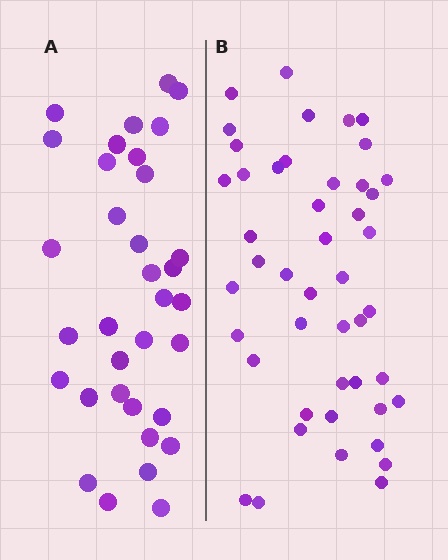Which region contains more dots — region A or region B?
Region B (the right region) has more dots.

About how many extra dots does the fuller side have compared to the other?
Region B has roughly 12 or so more dots than region A.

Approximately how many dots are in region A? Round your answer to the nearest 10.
About 30 dots. (The exact count is 34, which rounds to 30.)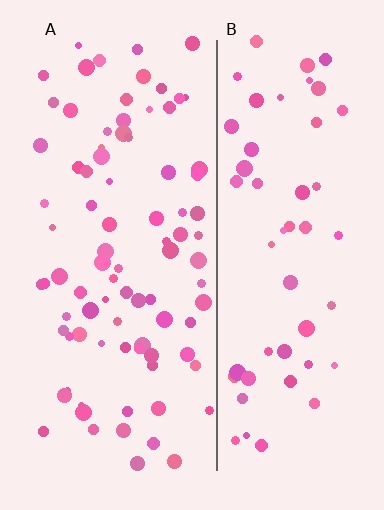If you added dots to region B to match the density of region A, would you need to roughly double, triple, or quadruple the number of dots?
Approximately double.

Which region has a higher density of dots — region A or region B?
A (the left).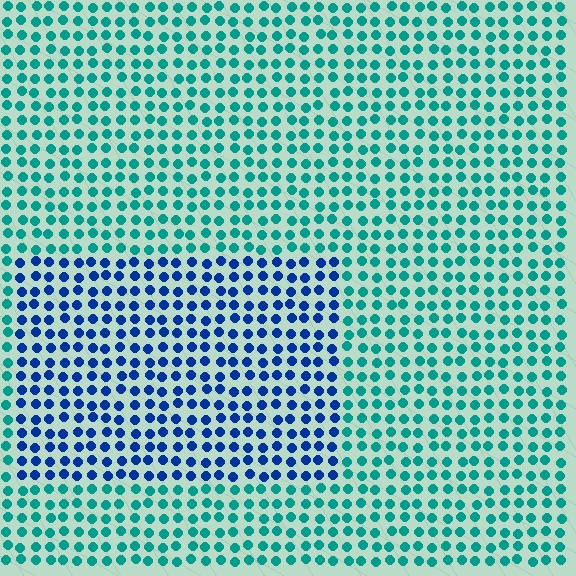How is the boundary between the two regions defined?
The boundary is defined purely by a slight shift in hue (about 47 degrees). Spacing, size, and orientation are identical on both sides.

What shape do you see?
I see a rectangle.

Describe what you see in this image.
The image is filled with small teal elements in a uniform arrangement. A rectangle-shaped region is visible where the elements are tinted to a slightly different hue, forming a subtle color boundary.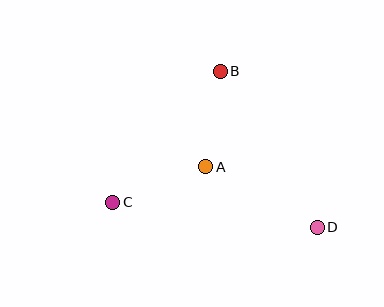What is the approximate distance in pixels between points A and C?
The distance between A and C is approximately 99 pixels.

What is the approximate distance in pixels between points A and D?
The distance between A and D is approximately 127 pixels.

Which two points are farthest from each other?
Points C and D are farthest from each other.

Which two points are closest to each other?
Points A and B are closest to each other.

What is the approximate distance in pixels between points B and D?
The distance between B and D is approximately 183 pixels.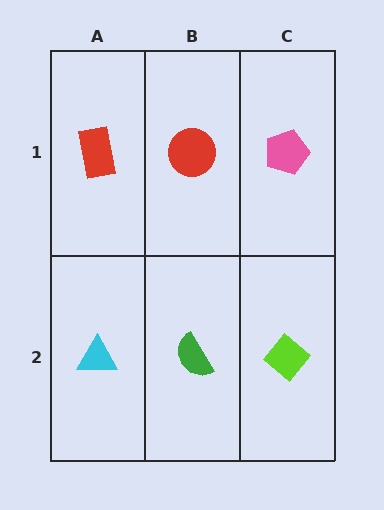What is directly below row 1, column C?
A lime diamond.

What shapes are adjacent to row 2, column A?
A red rectangle (row 1, column A), a green semicircle (row 2, column B).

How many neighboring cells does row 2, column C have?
2.